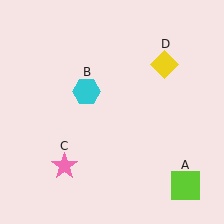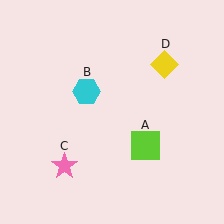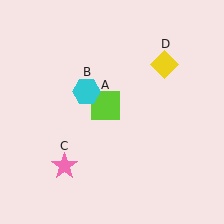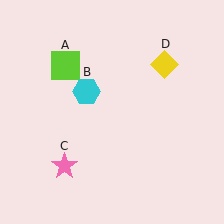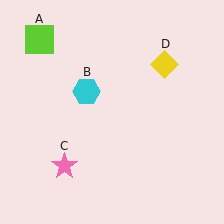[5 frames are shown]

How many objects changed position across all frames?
1 object changed position: lime square (object A).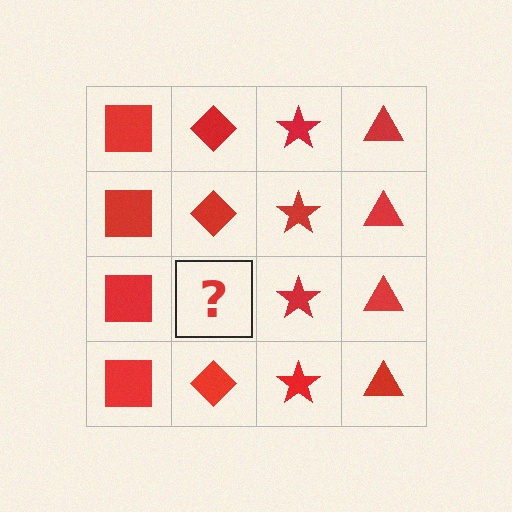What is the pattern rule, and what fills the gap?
The rule is that each column has a consistent shape. The gap should be filled with a red diamond.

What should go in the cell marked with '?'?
The missing cell should contain a red diamond.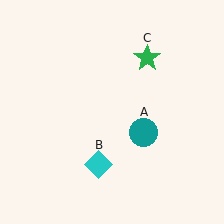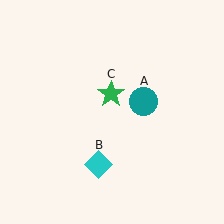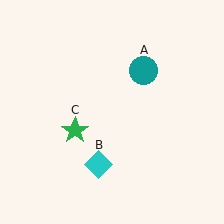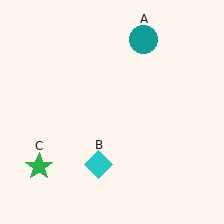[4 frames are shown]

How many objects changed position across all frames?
2 objects changed position: teal circle (object A), green star (object C).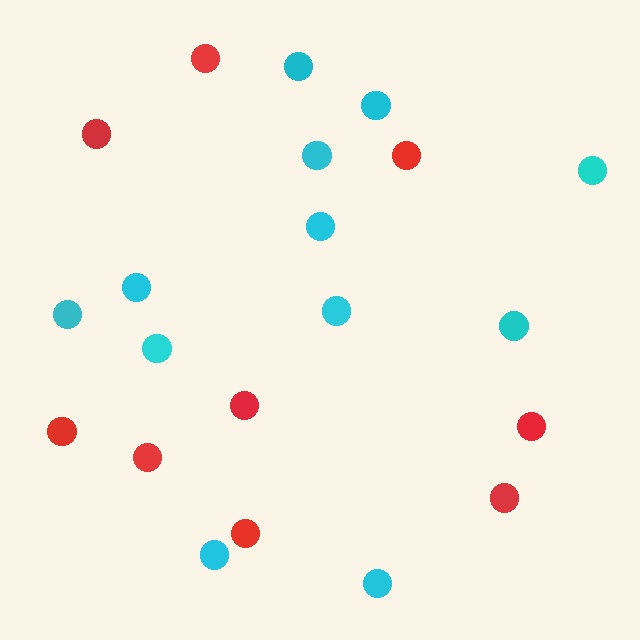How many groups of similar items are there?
There are 2 groups: one group of red circles (9) and one group of cyan circles (12).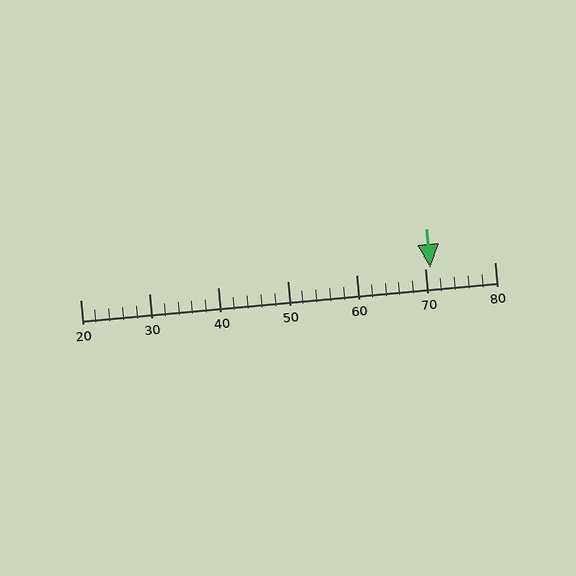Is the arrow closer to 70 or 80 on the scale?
The arrow is closer to 70.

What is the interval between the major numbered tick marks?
The major tick marks are spaced 10 units apart.